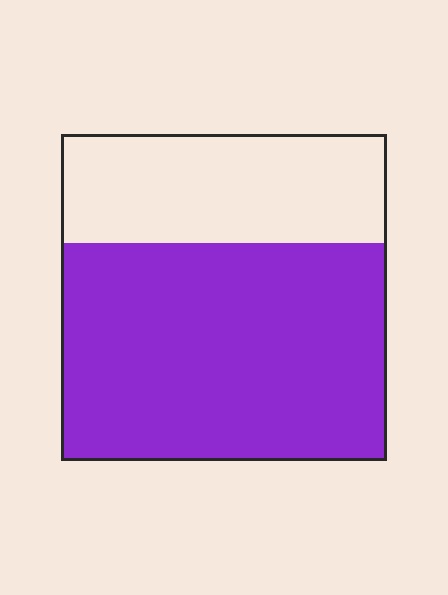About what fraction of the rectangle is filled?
About two thirds (2/3).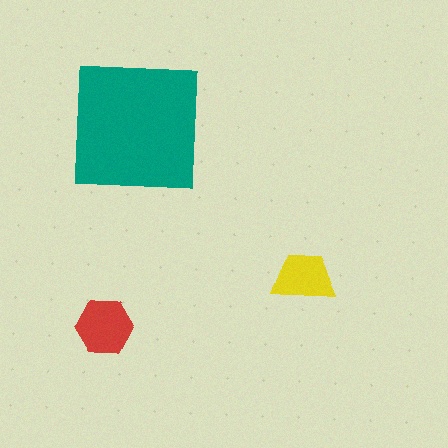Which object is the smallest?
The yellow trapezoid.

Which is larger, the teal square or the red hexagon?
The teal square.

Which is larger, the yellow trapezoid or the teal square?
The teal square.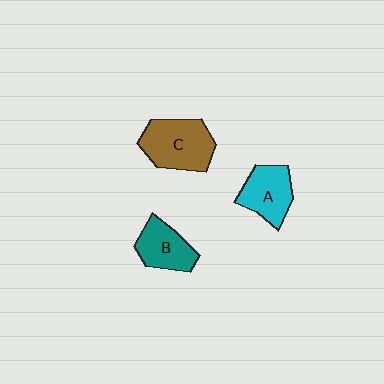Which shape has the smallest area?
Shape B (teal).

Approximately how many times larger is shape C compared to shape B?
Approximately 1.4 times.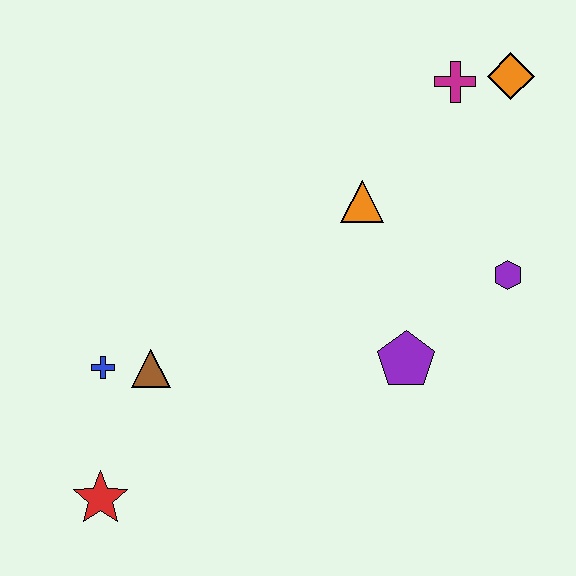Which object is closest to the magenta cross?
The orange diamond is closest to the magenta cross.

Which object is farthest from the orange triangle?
The red star is farthest from the orange triangle.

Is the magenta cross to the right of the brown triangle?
Yes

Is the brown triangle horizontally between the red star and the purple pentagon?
Yes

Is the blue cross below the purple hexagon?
Yes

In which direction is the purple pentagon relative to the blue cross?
The purple pentagon is to the right of the blue cross.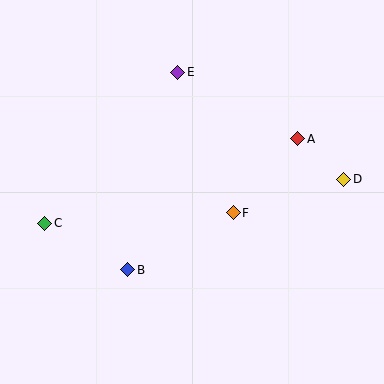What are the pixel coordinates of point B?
Point B is at (128, 270).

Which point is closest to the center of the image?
Point F at (233, 213) is closest to the center.